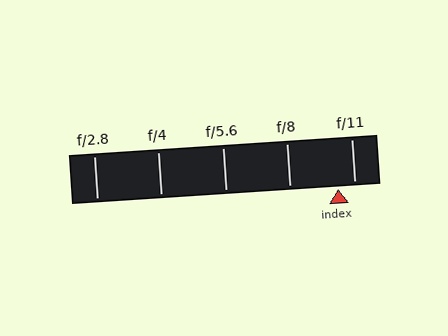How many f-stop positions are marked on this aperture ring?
There are 5 f-stop positions marked.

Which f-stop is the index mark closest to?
The index mark is closest to f/11.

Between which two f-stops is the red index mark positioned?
The index mark is between f/8 and f/11.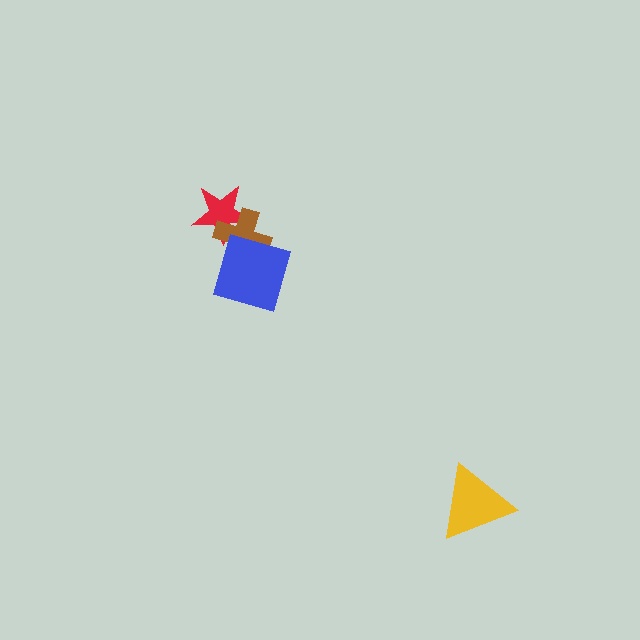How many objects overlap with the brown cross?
2 objects overlap with the brown cross.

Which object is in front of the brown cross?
The blue square is in front of the brown cross.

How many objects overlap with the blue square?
1 object overlaps with the blue square.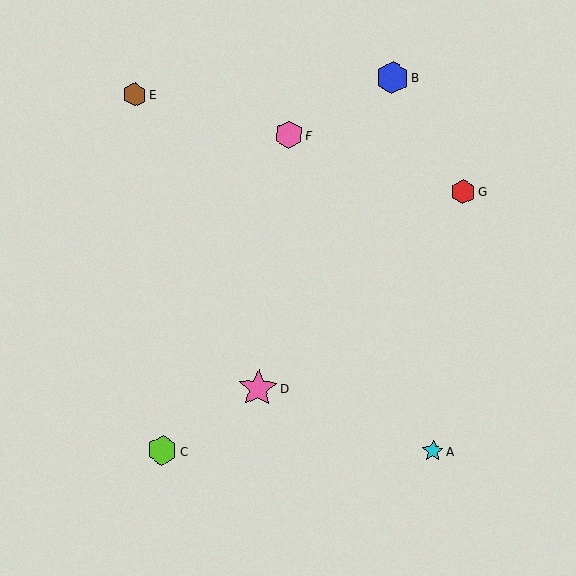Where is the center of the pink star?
The center of the pink star is at (258, 388).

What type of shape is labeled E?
Shape E is a brown hexagon.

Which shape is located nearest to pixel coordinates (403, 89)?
The blue hexagon (labeled B) at (392, 77) is nearest to that location.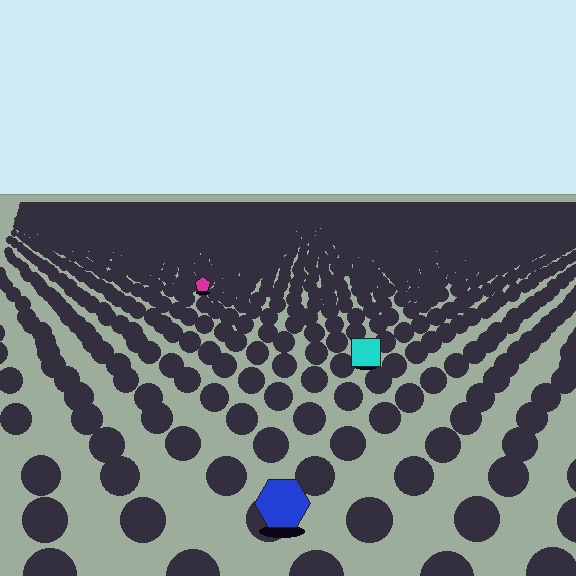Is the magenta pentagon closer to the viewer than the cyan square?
No. The cyan square is closer — you can tell from the texture gradient: the ground texture is coarser near it.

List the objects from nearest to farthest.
From nearest to farthest: the blue hexagon, the cyan square, the magenta pentagon.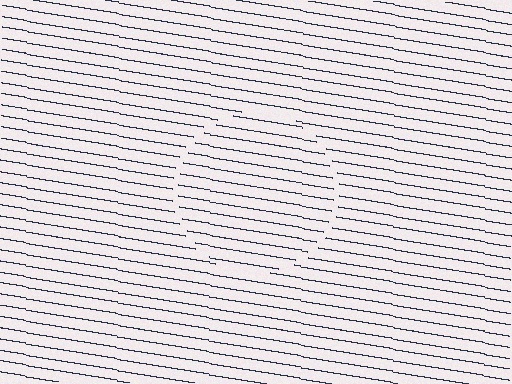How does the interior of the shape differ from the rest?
The interior of the shape contains the same grating, shifted by half a period — the contour is defined by the phase discontinuity where line-ends from the inner and outer gratings abut.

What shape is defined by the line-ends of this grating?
An illusory circle. The interior of the shape contains the same grating, shifted by half a period — the contour is defined by the phase discontinuity where line-ends from the inner and outer gratings abut.